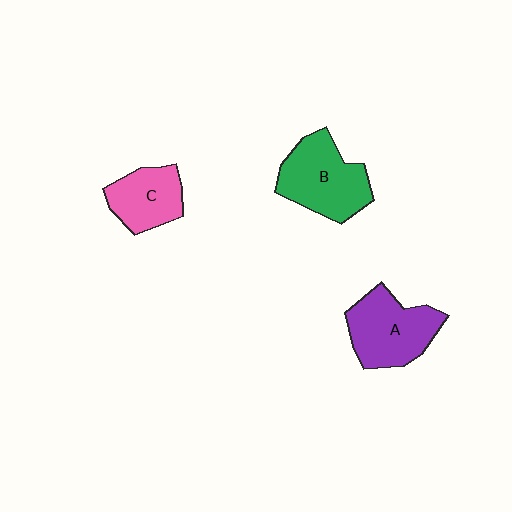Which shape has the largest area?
Shape B (green).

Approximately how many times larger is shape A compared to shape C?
Approximately 1.4 times.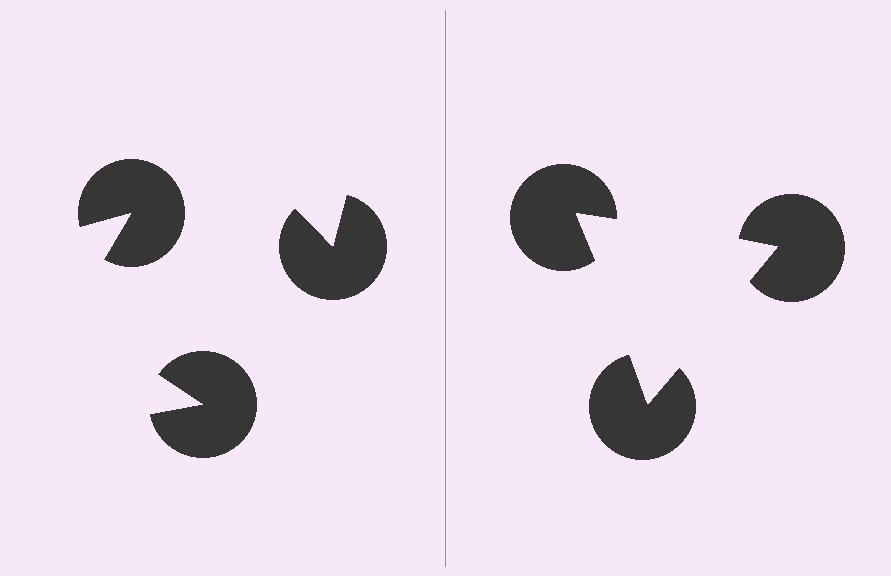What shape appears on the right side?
An illusory triangle.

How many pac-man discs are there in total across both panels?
6 — 3 on each side.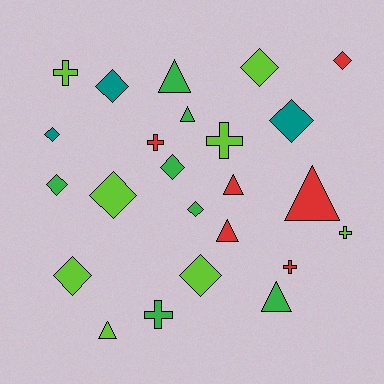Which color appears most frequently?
Lime, with 8 objects.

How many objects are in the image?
There are 24 objects.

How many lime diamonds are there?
There are 4 lime diamonds.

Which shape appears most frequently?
Diamond, with 11 objects.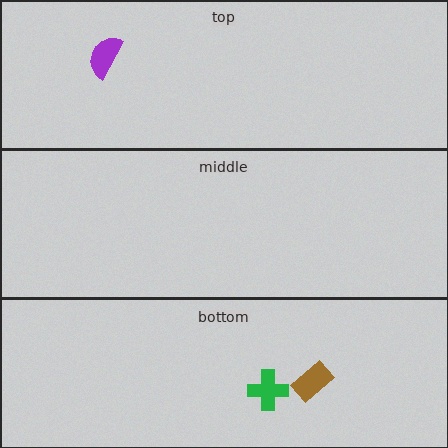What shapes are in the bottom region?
The green cross, the brown rectangle.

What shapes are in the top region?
The purple semicircle.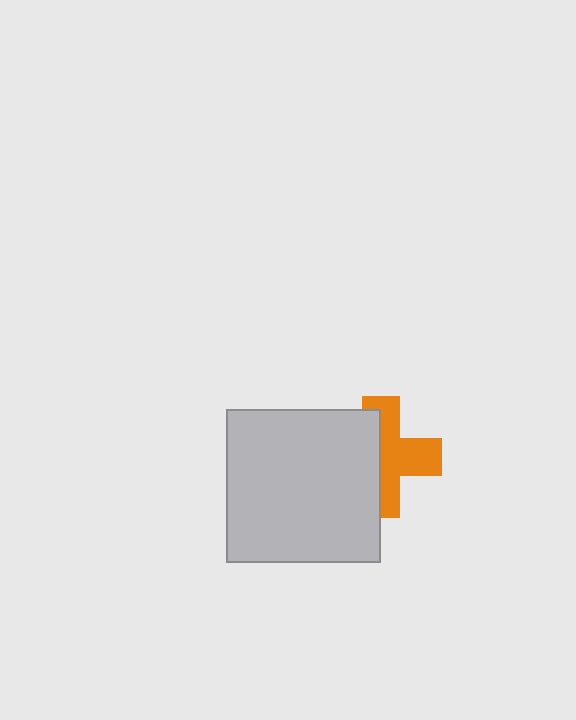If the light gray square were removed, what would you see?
You would see the complete orange cross.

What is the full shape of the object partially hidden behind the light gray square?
The partially hidden object is an orange cross.